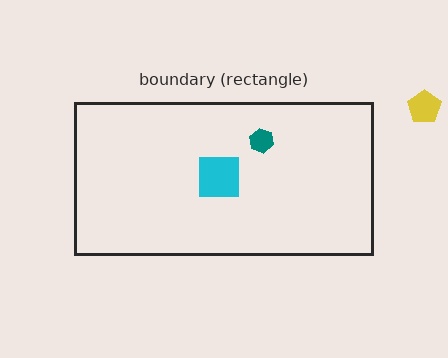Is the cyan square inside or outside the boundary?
Inside.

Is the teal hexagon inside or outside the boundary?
Inside.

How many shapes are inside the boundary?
2 inside, 1 outside.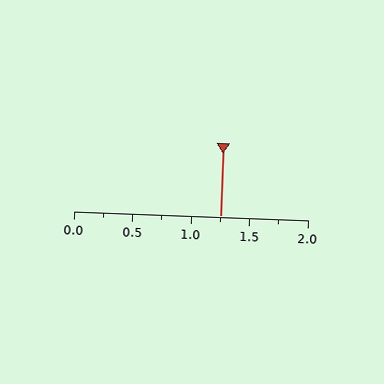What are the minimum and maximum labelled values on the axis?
The axis runs from 0.0 to 2.0.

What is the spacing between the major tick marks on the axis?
The major ticks are spaced 0.5 apart.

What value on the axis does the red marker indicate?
The marker indicates approximately 1.25.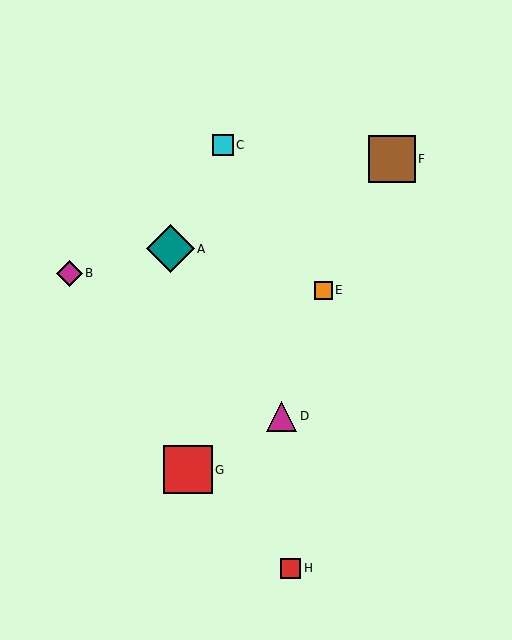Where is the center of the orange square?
The center of the orange square is at (324, 290).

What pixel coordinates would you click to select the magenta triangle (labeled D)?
Click at (282, 416) to select the magenta triangle D.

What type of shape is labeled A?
Shape A is a teal diamond.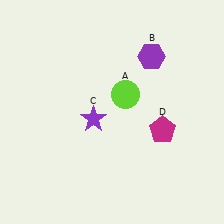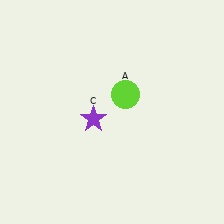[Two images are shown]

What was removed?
The purple hexagon (B), the magenta pentagon (D) were removed in Image 2.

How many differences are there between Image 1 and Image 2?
There are 2 differences between the two images.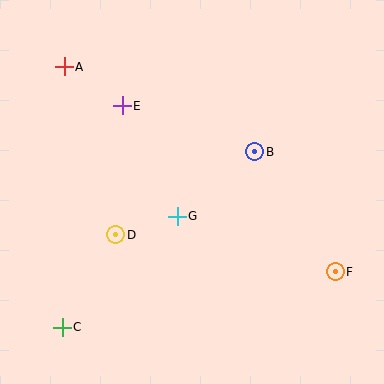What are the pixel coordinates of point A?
Point A is at (64, 67).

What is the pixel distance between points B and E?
The distance between B and E is 140 pixels.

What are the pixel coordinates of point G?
Point G is at (177, 216).